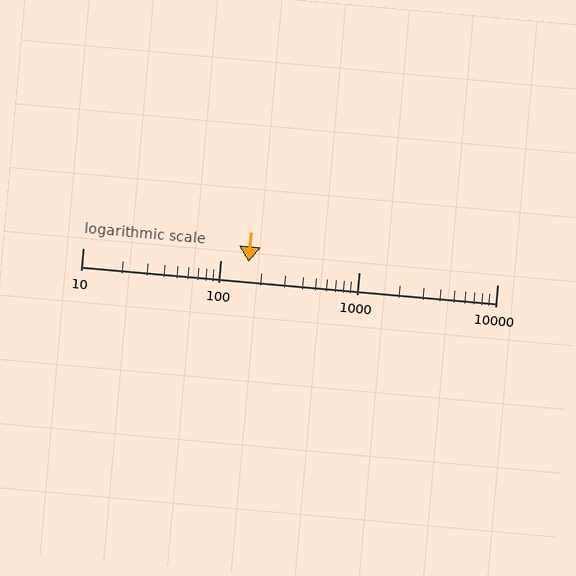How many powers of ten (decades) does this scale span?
The scale spans 3 decades, from 10 to 10000.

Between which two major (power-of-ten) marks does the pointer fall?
The pointer is between 100 and 1000.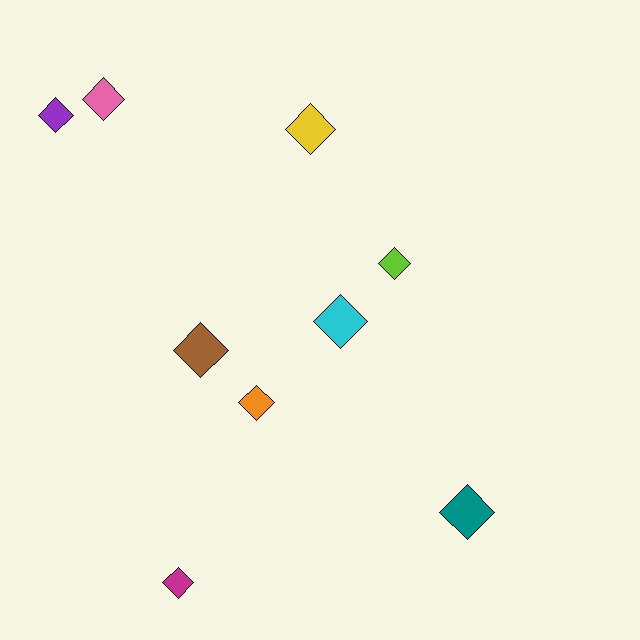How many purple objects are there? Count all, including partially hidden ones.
There is 1 purple object.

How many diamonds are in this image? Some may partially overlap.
There are 9 diamonds.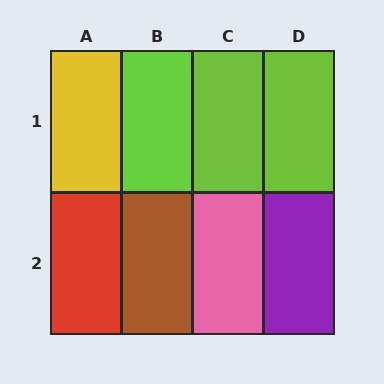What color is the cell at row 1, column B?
Lime.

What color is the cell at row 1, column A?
Yellow.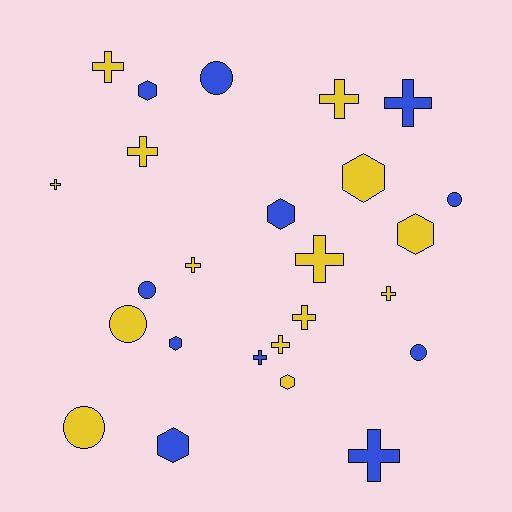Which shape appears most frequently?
Cross, with 12 objects.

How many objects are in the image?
There are 25 objects.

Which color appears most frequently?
Yellow, with 14 objects.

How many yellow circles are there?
There are 2 yellow circles.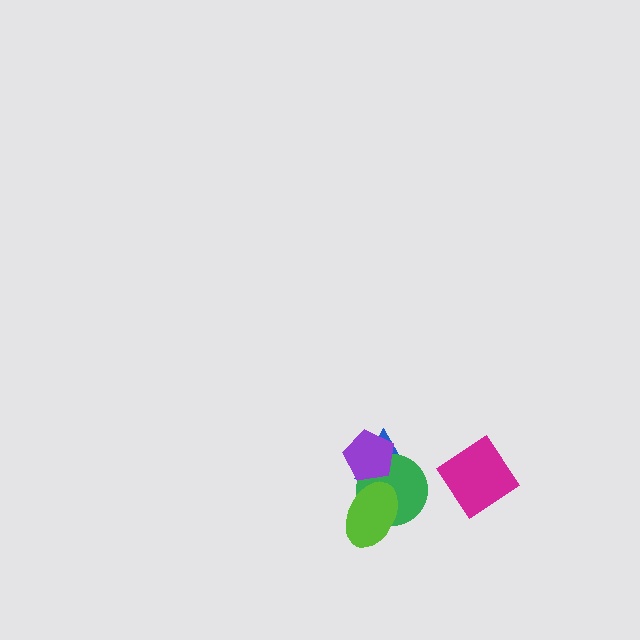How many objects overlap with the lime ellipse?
2 objects overlap with the lime ellipse.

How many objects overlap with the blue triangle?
3 objects overlap with the blue triangle.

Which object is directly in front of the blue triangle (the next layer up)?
The green circle is directly in front of the blue triangle.